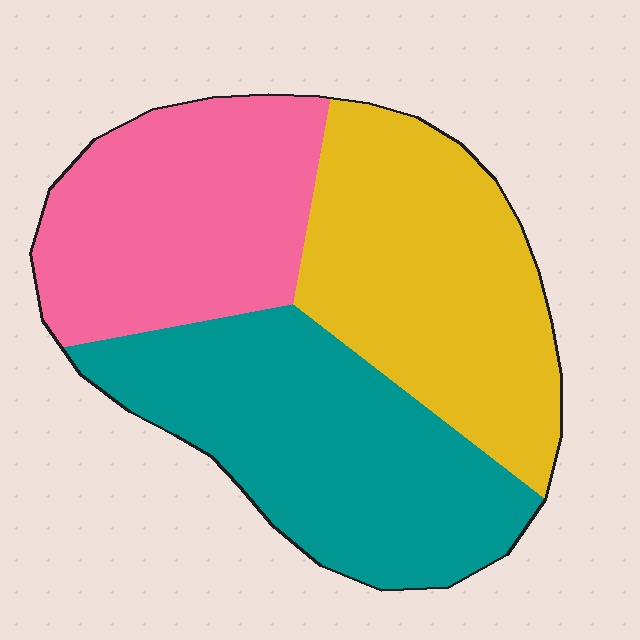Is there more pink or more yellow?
Yellow.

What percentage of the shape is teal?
Teal covers 36% of the shape.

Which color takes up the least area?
Pink, at roughly 30%.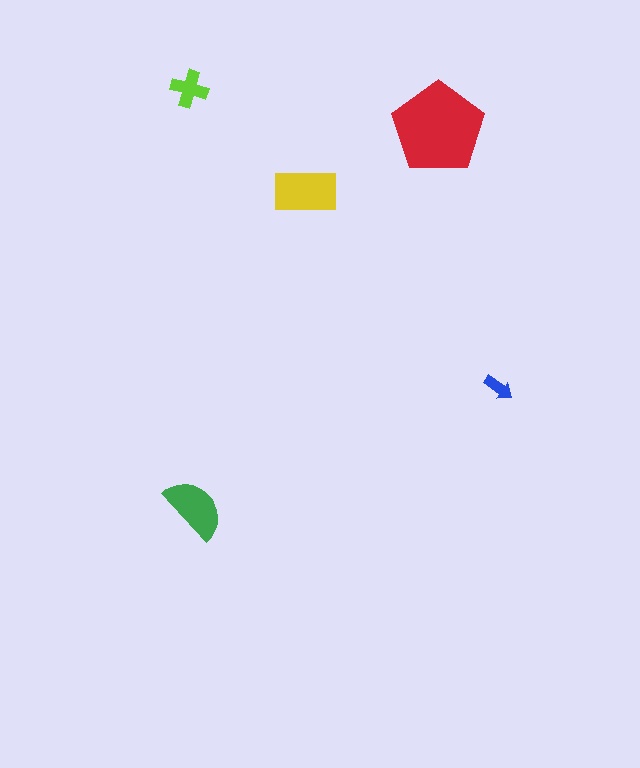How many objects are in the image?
There are 5 objects in the image.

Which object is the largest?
The red pentagon.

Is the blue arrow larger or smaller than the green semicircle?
Smaller.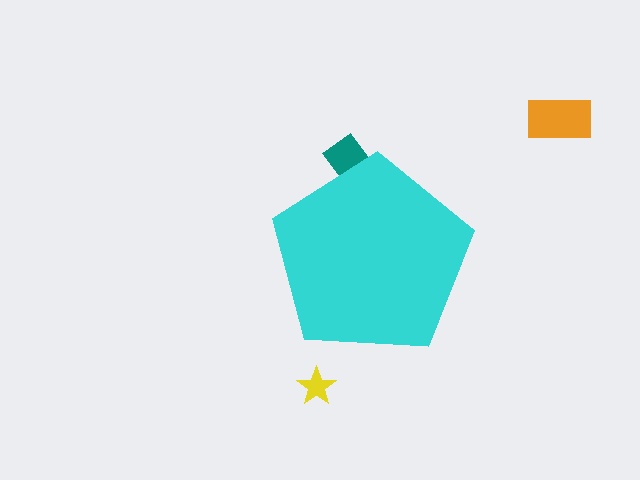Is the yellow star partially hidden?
No, the yellow star is fully visible.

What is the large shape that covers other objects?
A cyan pentagon.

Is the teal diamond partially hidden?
Yes, the teal diamond is partially hidden behind the cyan pentagon.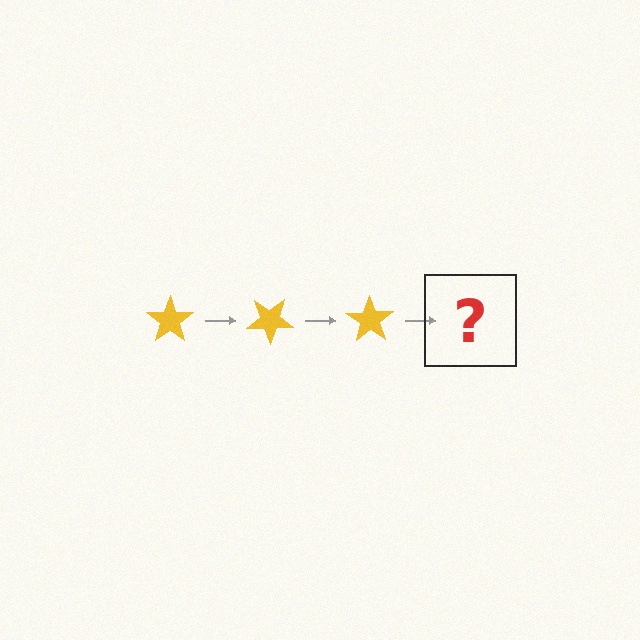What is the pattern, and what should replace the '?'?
The pattern is that the star rotates 35 degrees each step. The '?' should be a yellow star rotated 105 degrees.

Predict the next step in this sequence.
The next step is a yellow star rotated 105 degrees.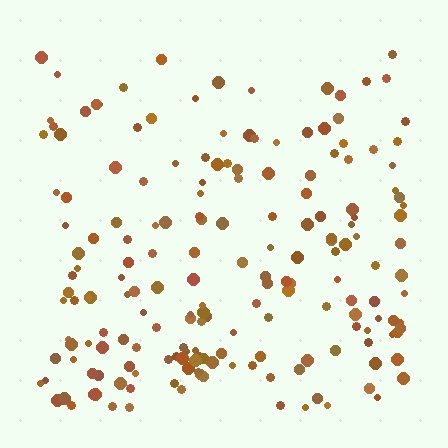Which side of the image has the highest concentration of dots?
The bottom.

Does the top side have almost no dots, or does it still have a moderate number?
Still a moderate number, just noticeably fewer than the bottom.